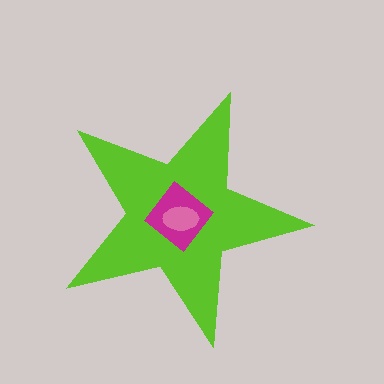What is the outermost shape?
The lime star.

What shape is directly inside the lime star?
The magenta diamond.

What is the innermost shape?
The pink ellipse.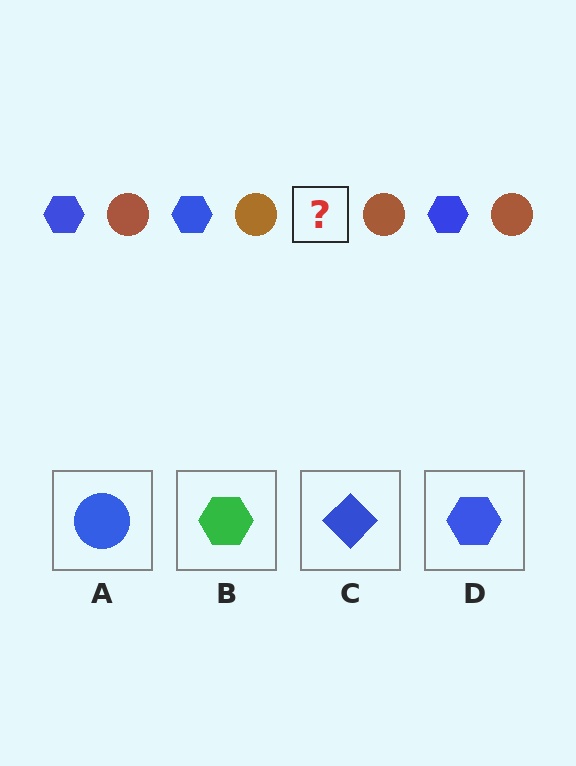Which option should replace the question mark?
Option D.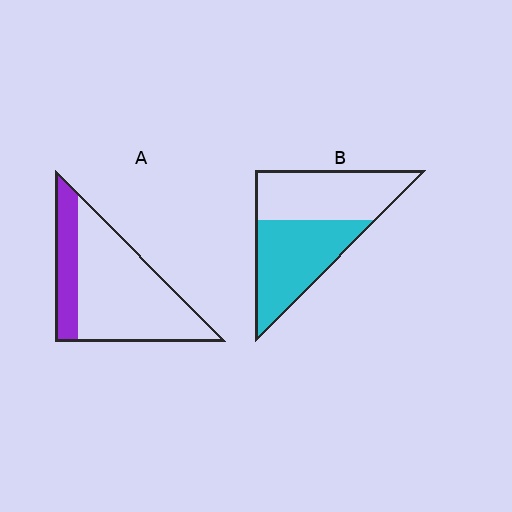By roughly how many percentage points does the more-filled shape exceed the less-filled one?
By roughly 25 percentage points (B over A).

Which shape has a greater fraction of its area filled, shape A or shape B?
Shape B.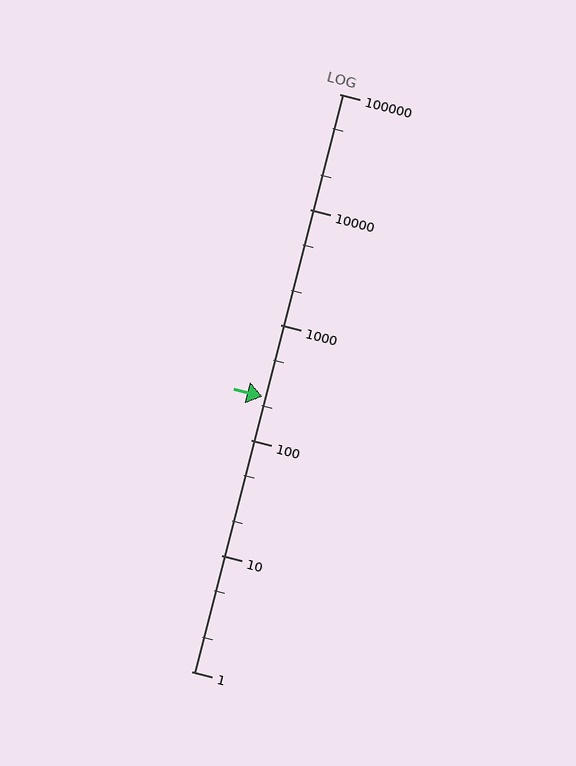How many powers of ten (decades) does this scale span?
The scale spans 5 decades, from 1 to 100000.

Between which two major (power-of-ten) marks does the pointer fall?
The pointer is between 100 and 1000.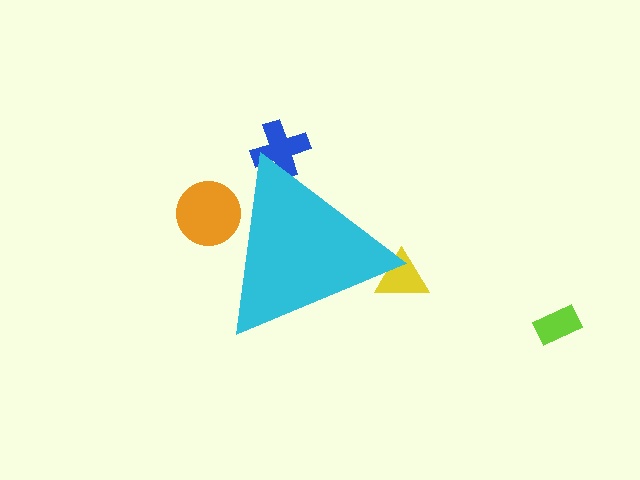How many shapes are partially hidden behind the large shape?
3 shapes are partially hidden.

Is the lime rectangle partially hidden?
No, the lime rectangle is fully visible.